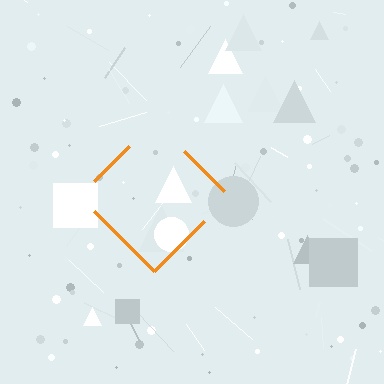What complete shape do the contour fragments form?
The contour fragments form a diamond.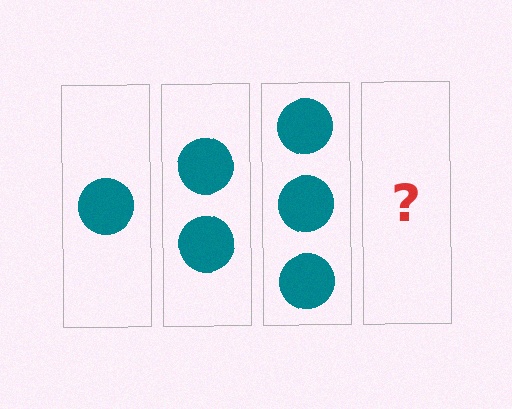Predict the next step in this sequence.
The next step is 4 circles.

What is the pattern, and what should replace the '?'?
The pattern is that each step adds one more circle. The '?' should be 4 circles.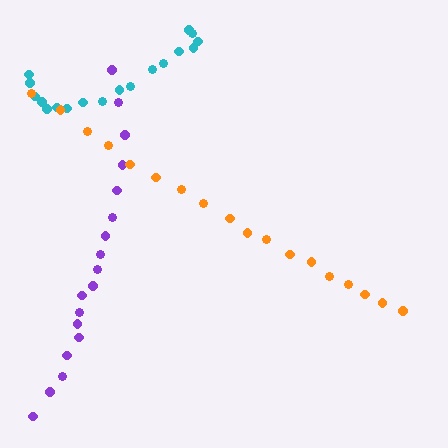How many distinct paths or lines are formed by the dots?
There are 3 distinct paths.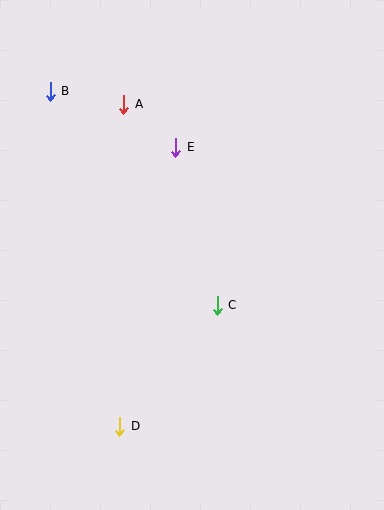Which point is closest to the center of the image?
Point C at (217, 305) is closest to the center.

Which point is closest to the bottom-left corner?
Point D is closest to the bottom-left corner.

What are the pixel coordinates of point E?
Point E is at (176, 147).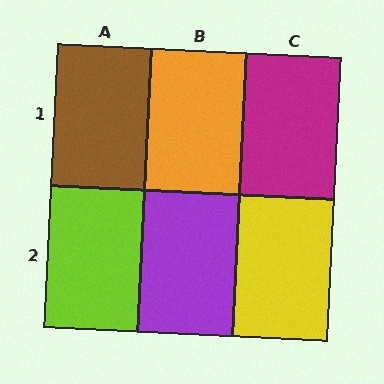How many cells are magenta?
1 cell is magenta.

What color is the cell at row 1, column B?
Orange.